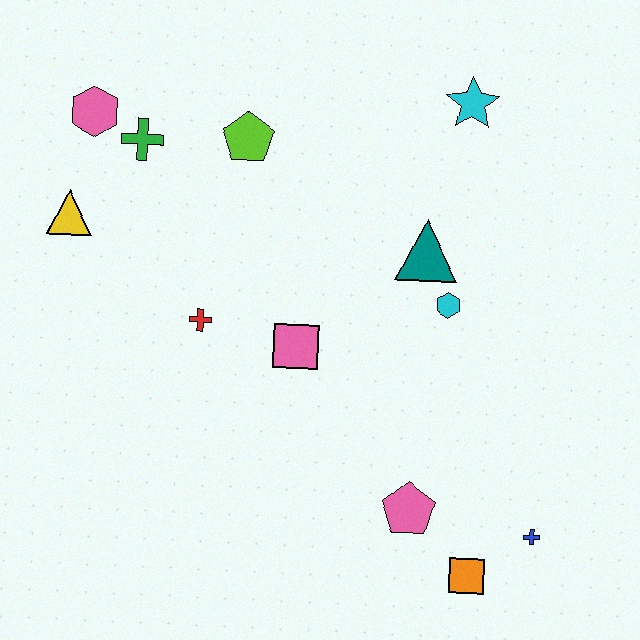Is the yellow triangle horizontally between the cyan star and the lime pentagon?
No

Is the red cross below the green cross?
Yes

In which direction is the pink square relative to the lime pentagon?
The pink square is below the lime pentagon.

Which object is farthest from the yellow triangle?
The blue cross is farthest from the yellow triangle.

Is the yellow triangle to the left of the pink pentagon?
Yes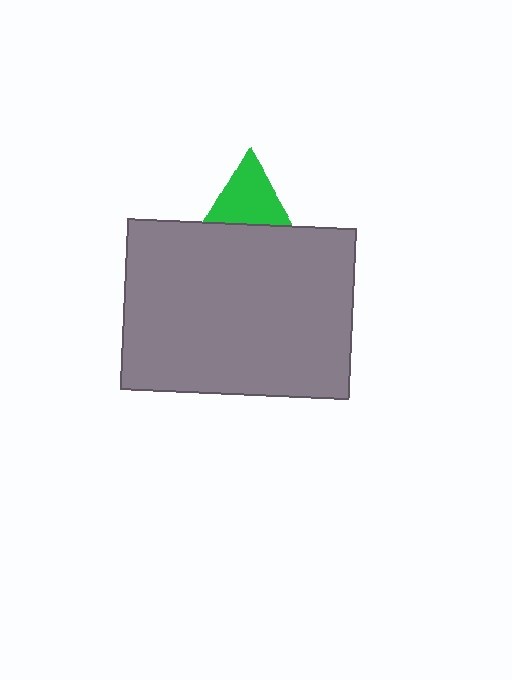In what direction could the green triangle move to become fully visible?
The green triangle could move up. That would shift it out from behind the gray rectangle entirely.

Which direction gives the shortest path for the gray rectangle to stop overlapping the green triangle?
Moving down gives the shortest separation.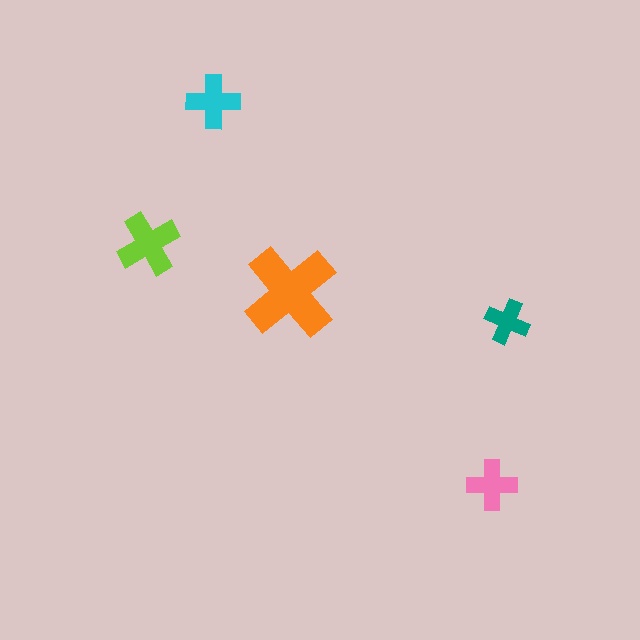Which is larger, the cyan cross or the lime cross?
The lime one.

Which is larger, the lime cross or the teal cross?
The lime one.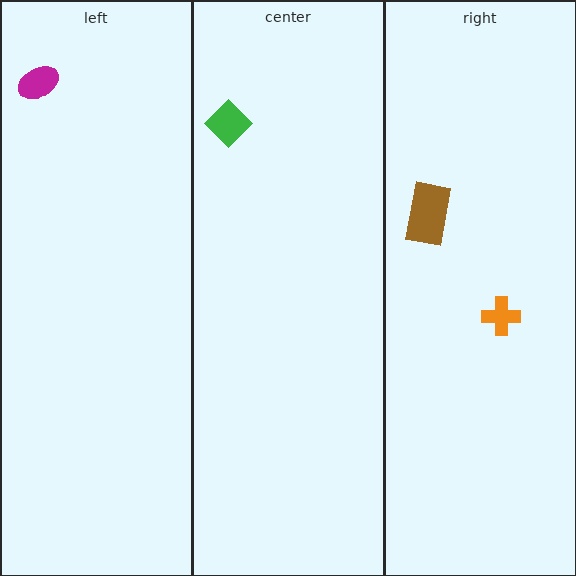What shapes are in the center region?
The green diamond.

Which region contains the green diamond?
The center region.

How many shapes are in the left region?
1.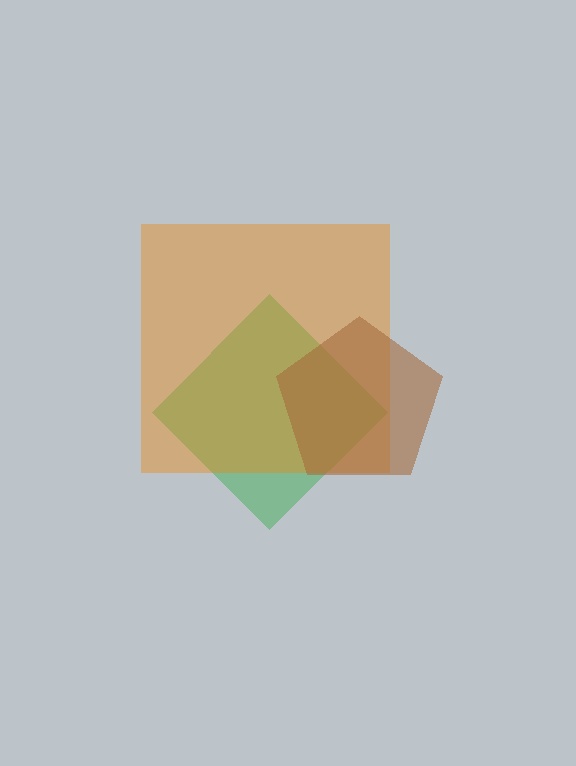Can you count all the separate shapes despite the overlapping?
Yes, there are 3 separate shapes.